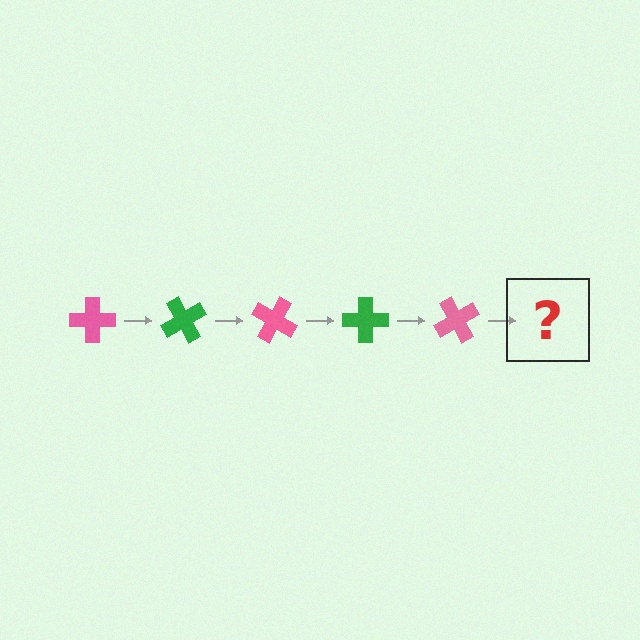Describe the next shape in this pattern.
It should be a green cross, rotated 300 degrees from the start.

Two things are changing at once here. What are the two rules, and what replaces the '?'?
The two rules are that it rotates 60 degrees each step and the color cycles through pink and green. The '?' should be a green cross, rotated 300 degrees from the start.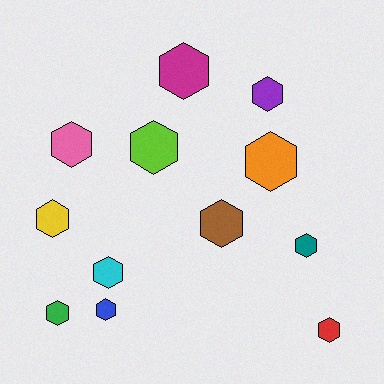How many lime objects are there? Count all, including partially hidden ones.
There is 1 lime object.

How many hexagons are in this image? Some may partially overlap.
There are 12 hexagons.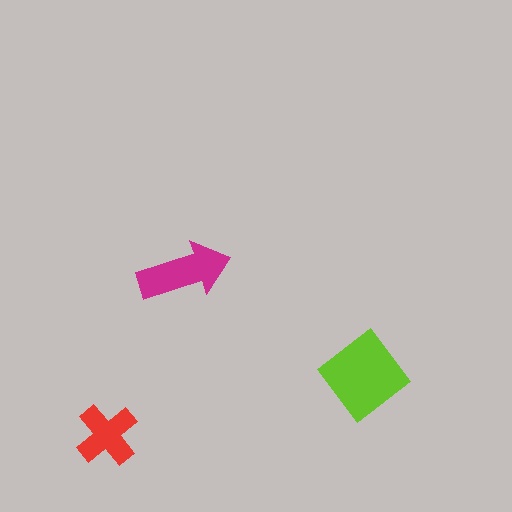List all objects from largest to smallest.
The lime diamond, the magenta arrow, the red cross.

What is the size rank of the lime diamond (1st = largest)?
1st.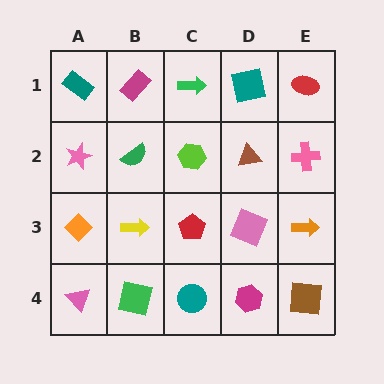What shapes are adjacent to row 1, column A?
A pink star (row 2, column A), a magenta rectangle (row 1, column B).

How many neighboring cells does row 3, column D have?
4.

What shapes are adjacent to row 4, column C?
A red pentagon (row 3, column C), a green square (row 4, column B), a magenta hexagon (row 4, column D).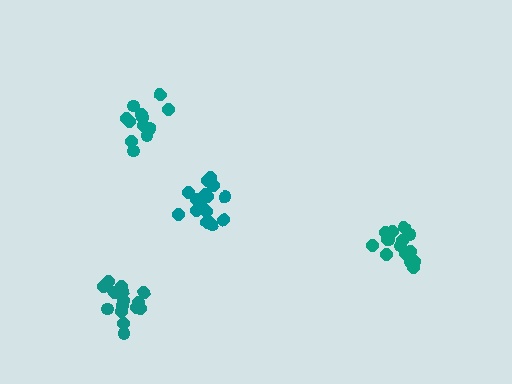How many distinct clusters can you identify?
There are 4 distinct clusters.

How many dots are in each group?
Group 1: 13 dots, Group 2: 17 dots, Group 3: 15 dots, Group 4: 15 dots (60 total).